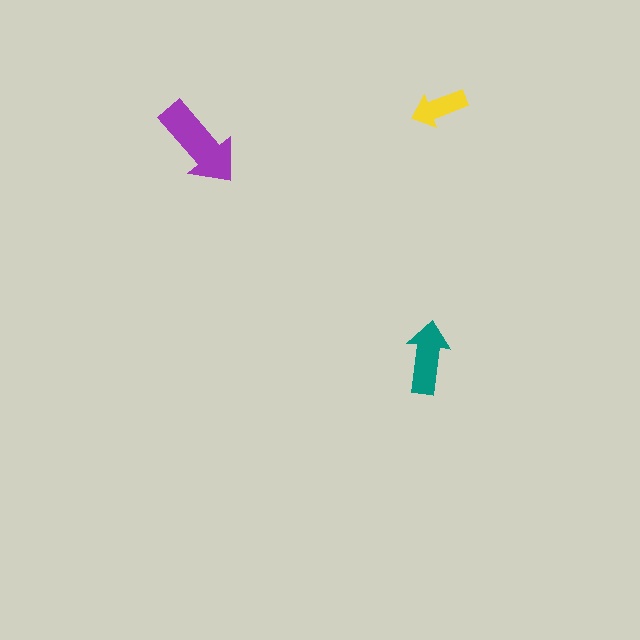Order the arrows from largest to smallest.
the purple one, the teal one, the yellow one.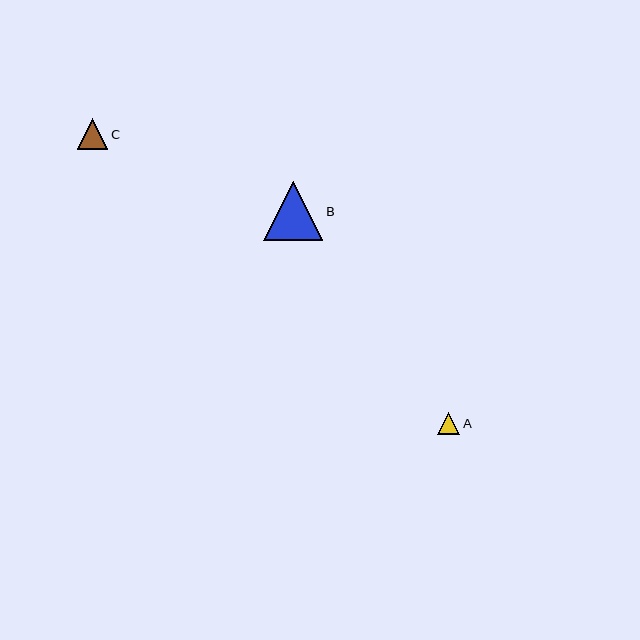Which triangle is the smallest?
Triangle A is the smallest with a size of approximately 22 pixels.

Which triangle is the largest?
Triangle B is the largest with a size of approximately 59 pixels.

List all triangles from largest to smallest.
From largest to smallest: B, C, A.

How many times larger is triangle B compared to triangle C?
Triangle B is approximately 1.9 times the size of triangle C.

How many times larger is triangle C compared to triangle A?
Triangle C is approximately 1.4 times the size of triangle A.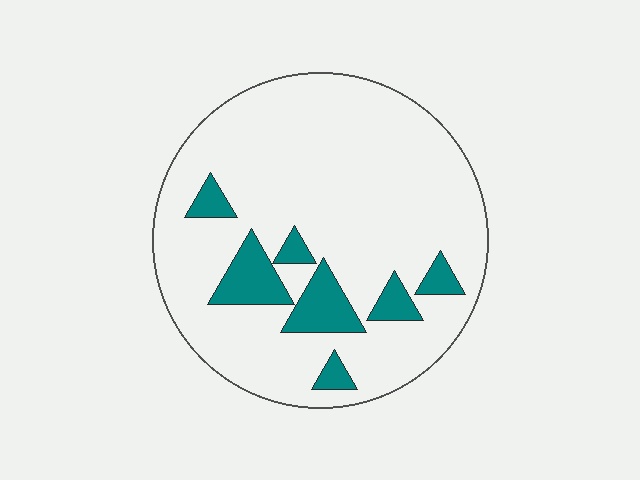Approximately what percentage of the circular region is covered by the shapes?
Approximately 15%.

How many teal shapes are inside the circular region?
7.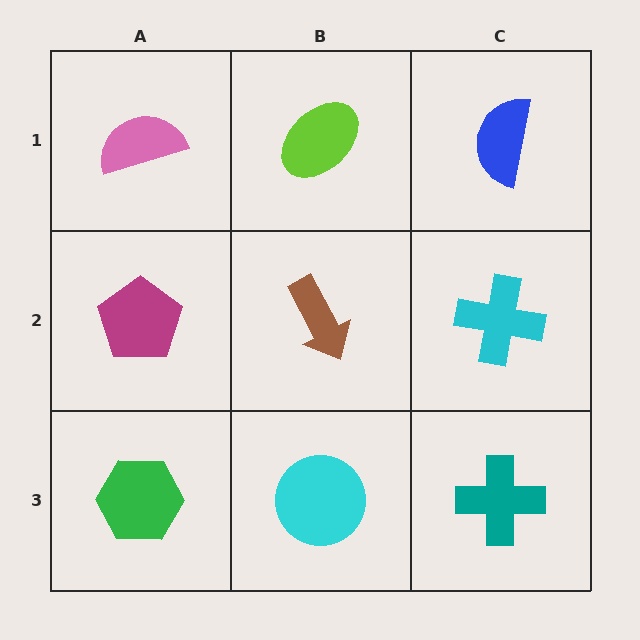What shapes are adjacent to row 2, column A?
A pink semicircle (row 1, column A), a green hexagon (row 3, column A), a brown arrow (row 2, column B).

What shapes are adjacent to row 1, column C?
A cyan cross (row 2, column C), a lime ellipse (row 1, column B).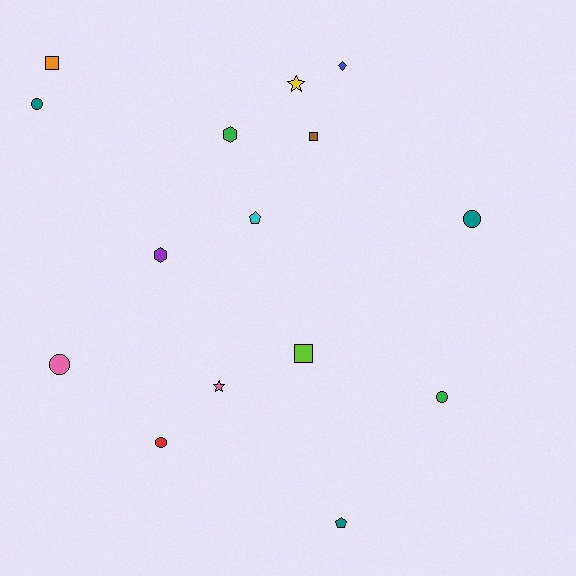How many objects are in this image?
There are 15 objects.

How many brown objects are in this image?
There is 1 brown object.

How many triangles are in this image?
There are no triangles.